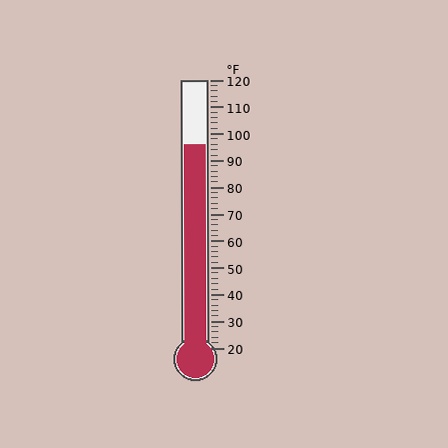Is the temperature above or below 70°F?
The temperature is above 70°F.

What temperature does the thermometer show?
The thermometer shows approximately 96°F.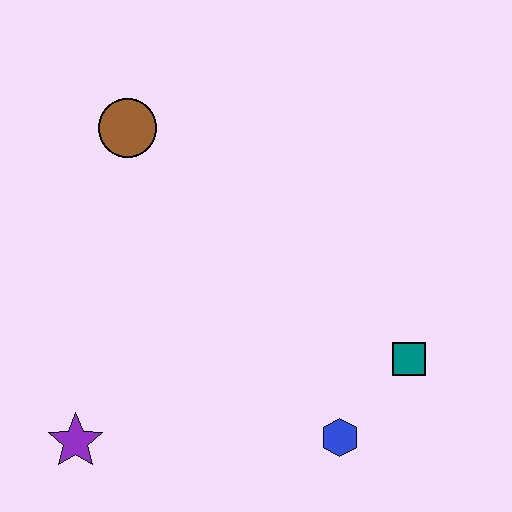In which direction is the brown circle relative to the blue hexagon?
The brown circle is above the blue hexagon.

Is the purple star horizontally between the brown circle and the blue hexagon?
No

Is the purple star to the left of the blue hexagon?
Yes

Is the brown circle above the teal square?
Yes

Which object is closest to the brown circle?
The purple star is closest to the brown circle.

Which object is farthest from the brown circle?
The blue hexagon is farthest from the brown circle.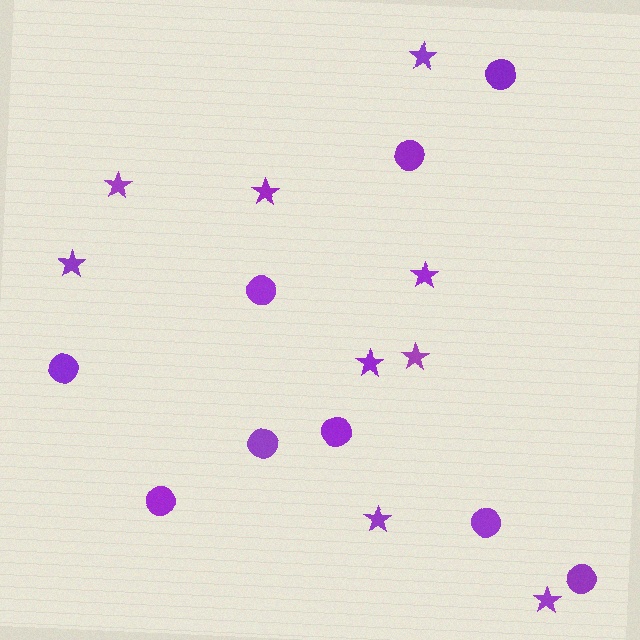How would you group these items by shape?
There are 2 groups: one group of stars (9) and one group of circles (9).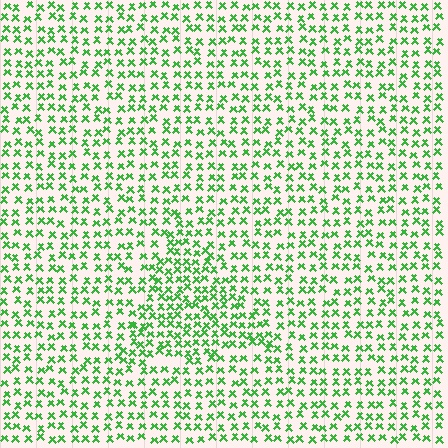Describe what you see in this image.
The image contains small green elements arranged at two different densities. A triangle-shaped region is visible where the elements are more densely packed than the surrounding area.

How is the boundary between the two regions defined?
The boundary is defined by a change in element density (approximately 1.5x ratio). All elements are the same color, size, and shape.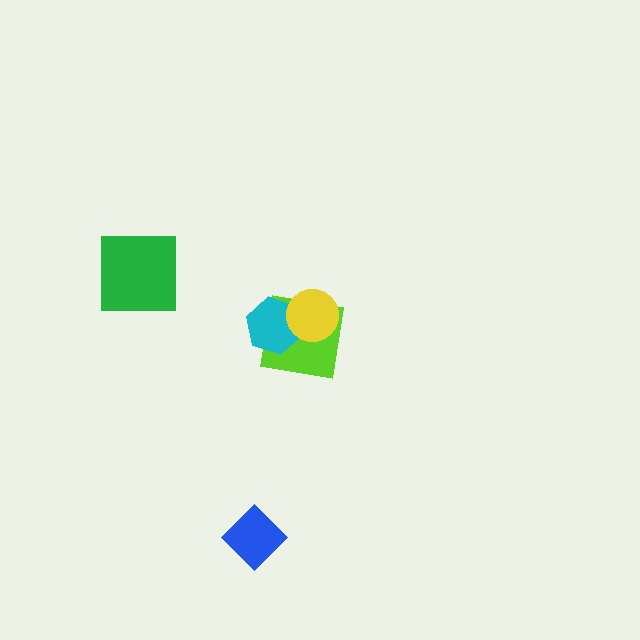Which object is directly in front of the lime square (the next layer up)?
The cyan hexagon is directly in front of the lime square.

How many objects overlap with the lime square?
2 objects overlap with the lime square.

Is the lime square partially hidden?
Yes, it is partially covered by another shape.